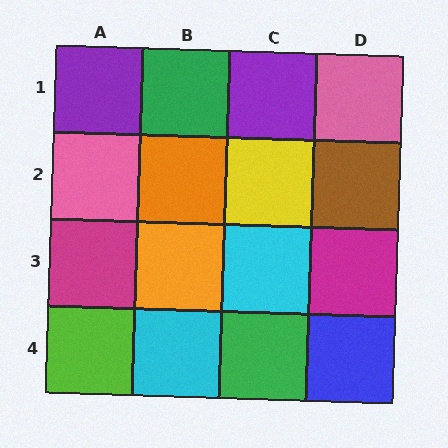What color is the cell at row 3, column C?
Cyan.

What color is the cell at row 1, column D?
Pink.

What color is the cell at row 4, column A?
Lime.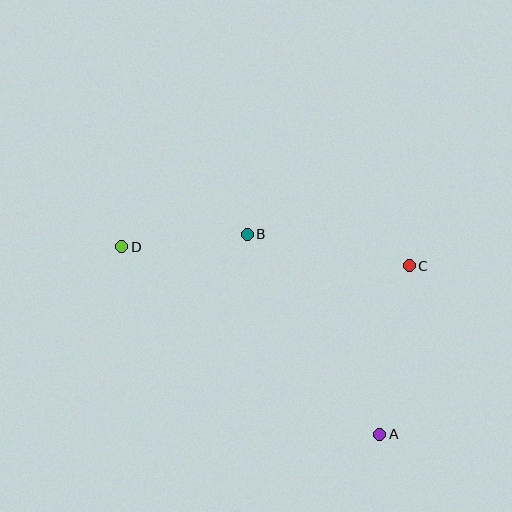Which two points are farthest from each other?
Points A and D are farthest from each other.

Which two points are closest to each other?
Points B and D are closest to each other.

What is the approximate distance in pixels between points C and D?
The distance between C and D is approximately 288 pixels.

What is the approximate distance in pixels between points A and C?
The distance between A and C is approximately 171 pixels.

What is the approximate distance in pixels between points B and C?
The distance between B and C is approximately 165 pixels.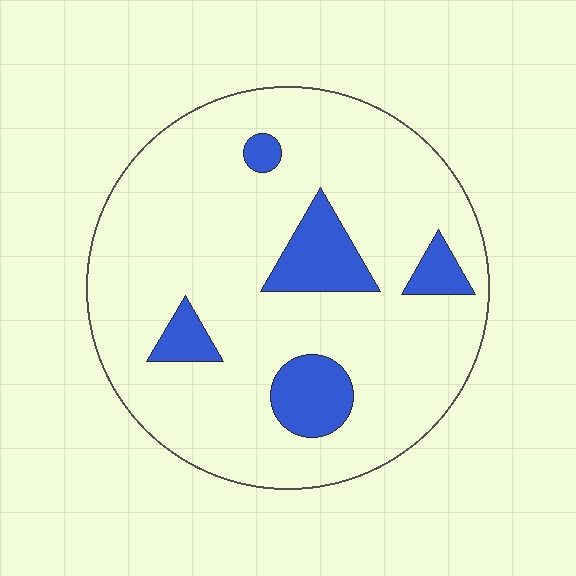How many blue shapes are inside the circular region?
5.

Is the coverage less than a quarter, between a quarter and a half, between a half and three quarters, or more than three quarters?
Less than a quarter.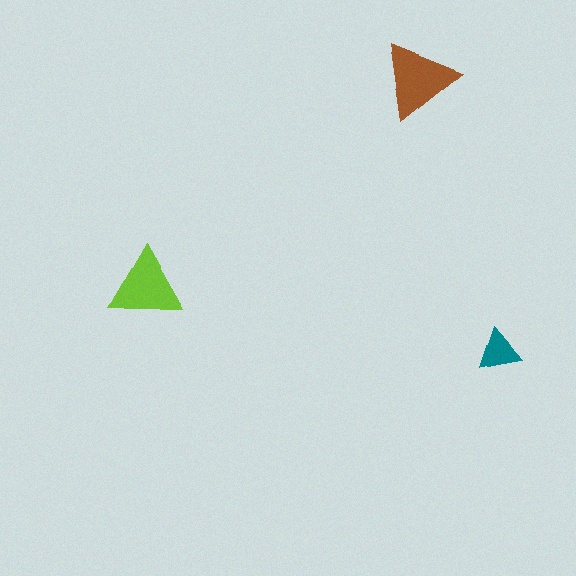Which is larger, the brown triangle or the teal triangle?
The brown one.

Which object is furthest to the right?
The teal triangle is rightmost.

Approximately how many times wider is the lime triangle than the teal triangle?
About 1.5 times wider.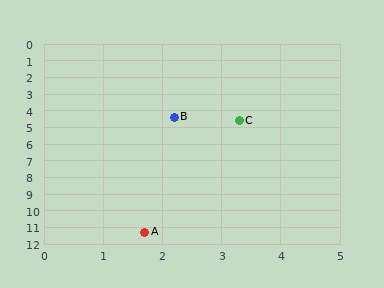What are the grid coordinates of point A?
Point A is at approximately (1.7, 11.3).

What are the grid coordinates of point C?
Point C is at approximately (3.3, 4.6).